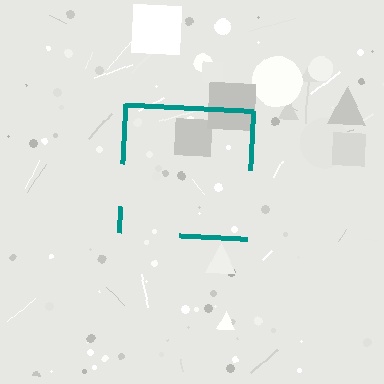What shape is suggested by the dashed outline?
The dashed outline suggests a square.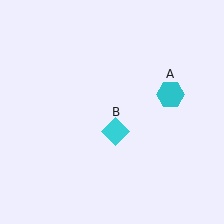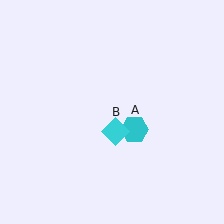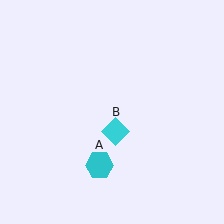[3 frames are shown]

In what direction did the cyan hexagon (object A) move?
The cyan hexagon (object A) moved down and to the left.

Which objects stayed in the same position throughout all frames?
Cyan diamond (object B) remained stationary.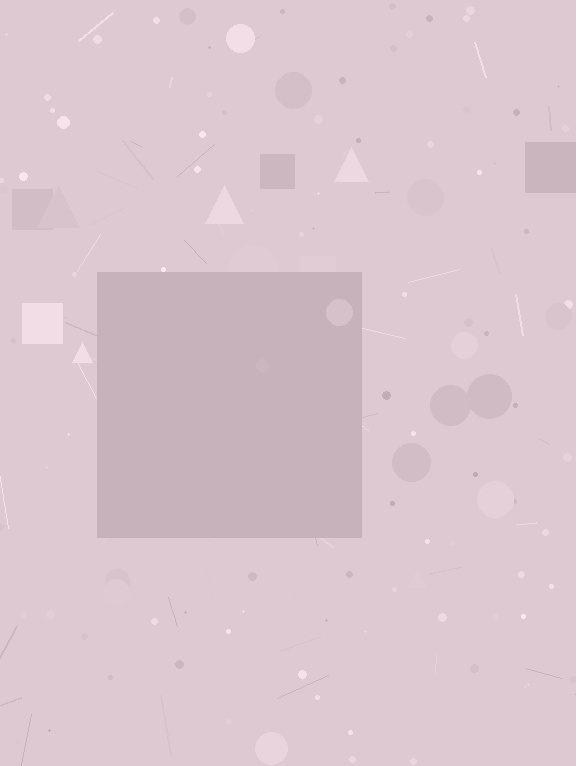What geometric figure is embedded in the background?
A square is embedded in the background.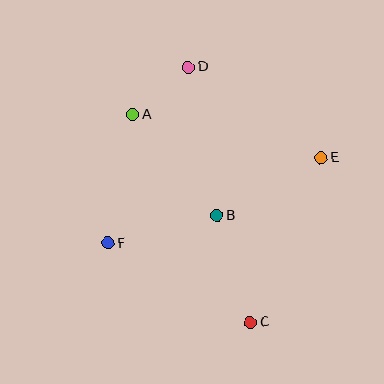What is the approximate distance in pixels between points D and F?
The distance between D and F is approximately 193 pixels.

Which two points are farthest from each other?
Points C and D are farthest from each other.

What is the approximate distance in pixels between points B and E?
The distance between B and E is approximately 119 pixels.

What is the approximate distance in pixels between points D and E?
The distance between D and E is approximately 161 pixels.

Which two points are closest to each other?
Points A and D are closest to each other.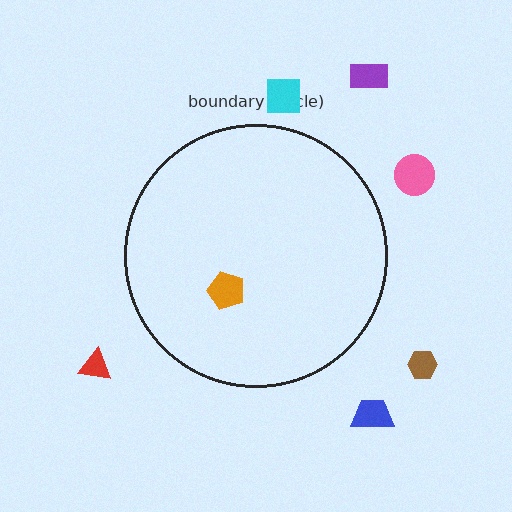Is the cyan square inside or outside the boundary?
Outside.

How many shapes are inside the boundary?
1 inside, 6 outside.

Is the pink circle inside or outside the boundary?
Outside.